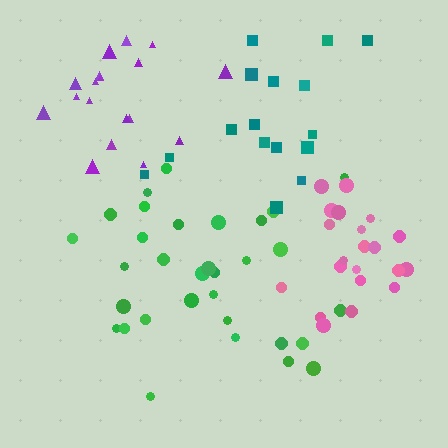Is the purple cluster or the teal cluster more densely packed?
Purple.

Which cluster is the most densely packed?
Purple.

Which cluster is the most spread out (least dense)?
Teal.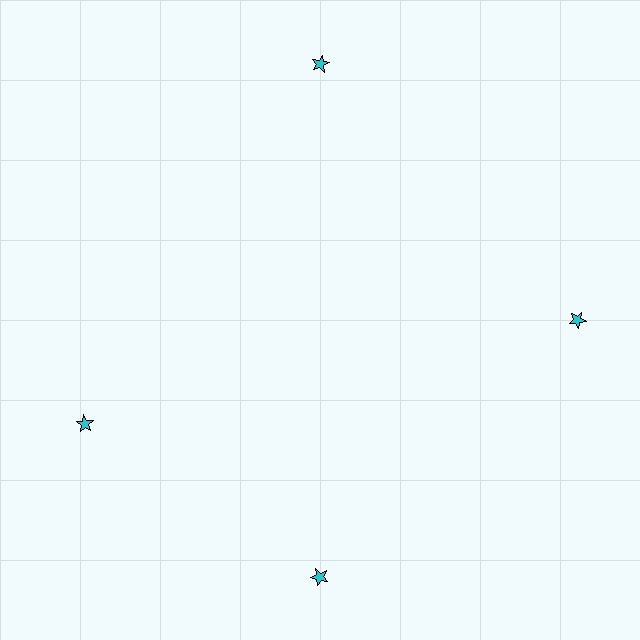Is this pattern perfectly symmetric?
No. The 4 cyan stars are arranged in a ring, but one element near the 9 o'clock position is rotated out of alignment along the ring, breaking the 4-fold rotational symmetry.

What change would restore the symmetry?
The symmetry would be restored by rotating it back into even spacing with its neighbors so that all 4 stars sit at equal angles and equal distance from the center.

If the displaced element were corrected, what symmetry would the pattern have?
It would have 4-fold rotational symmetry — the pattern would map onto itself every 90 degrees.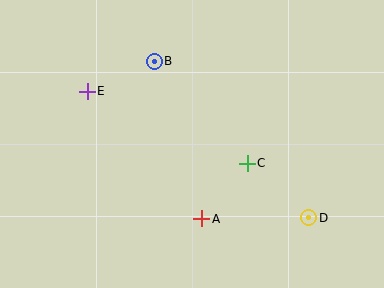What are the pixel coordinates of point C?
Point C is at (247, 163).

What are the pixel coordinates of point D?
Point D is at (308, 218).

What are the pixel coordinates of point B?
Point B is at (154, 61).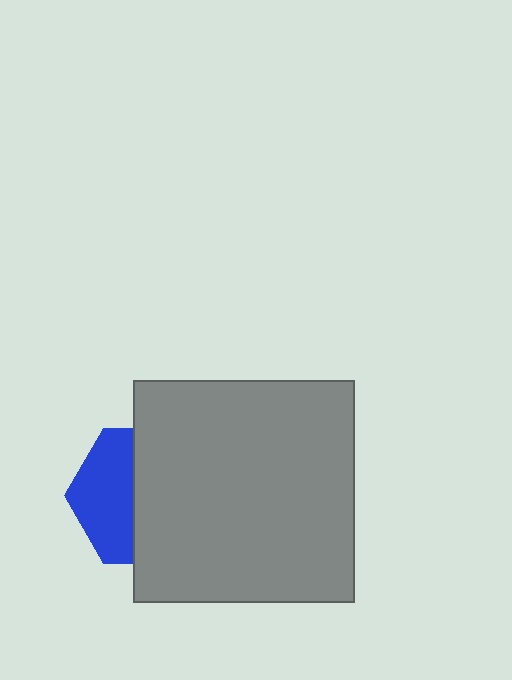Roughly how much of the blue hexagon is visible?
A small part of it is visible (roughly 42%).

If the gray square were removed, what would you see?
You would see the complete blue hexagon.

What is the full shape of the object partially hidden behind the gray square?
The partially hidden object is a blue hexagon.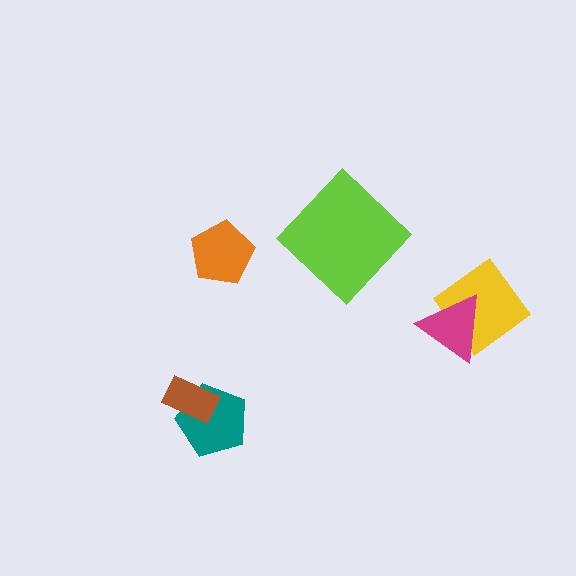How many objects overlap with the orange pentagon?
0 objects overlap with the orange pentagon.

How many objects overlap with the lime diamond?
0 objects overlap with the lime diamond.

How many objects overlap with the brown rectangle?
1 object overlaps with the brown rectangle.